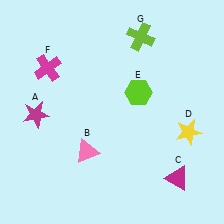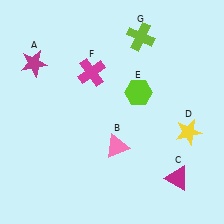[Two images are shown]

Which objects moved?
The objects that moved are: the magenta star (A), the pink triangle (B), the magenta cross (F).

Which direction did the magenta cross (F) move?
The magenta cross (F) moved right.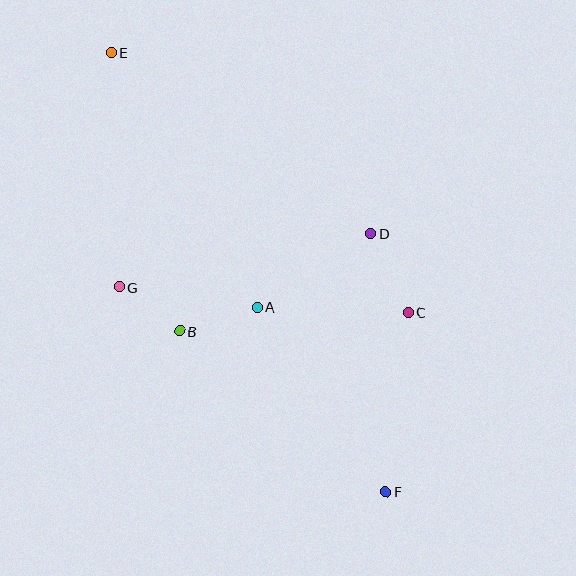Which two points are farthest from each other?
Points E and F are farthest from each other.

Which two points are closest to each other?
Points B and G are closest to each other.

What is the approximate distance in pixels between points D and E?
The distance between D and E is approximately 316 pixels.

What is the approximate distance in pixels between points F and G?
The distance between F and G is approximately 336 pixels.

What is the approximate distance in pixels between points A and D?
The distance between A and D is approximately 135 pixels.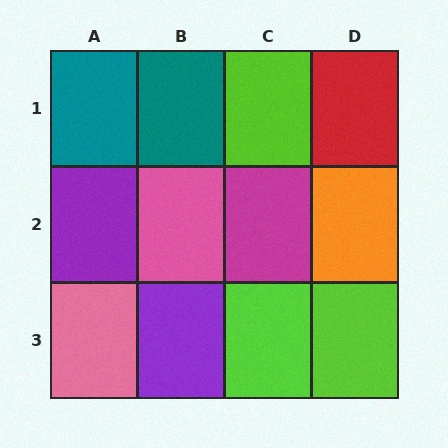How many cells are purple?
2 cells are purple.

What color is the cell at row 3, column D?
Lime.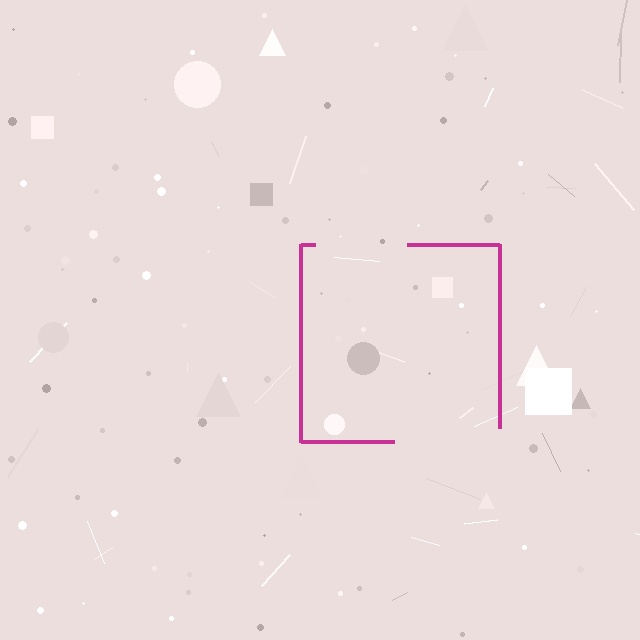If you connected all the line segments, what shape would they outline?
They would outline a square.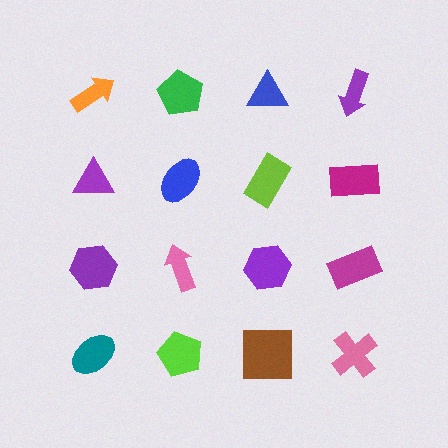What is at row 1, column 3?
A blue triangle.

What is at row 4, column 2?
A lime pentagon.